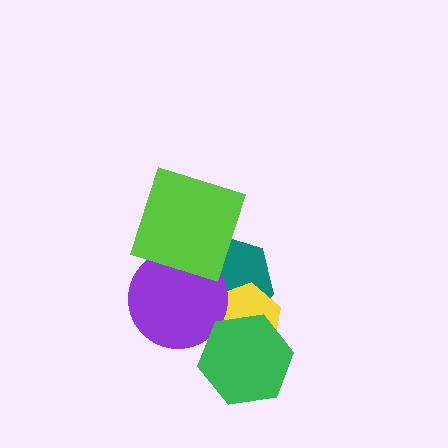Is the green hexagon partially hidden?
No, no other shape covers it.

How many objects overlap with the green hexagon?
2 objects overlap with the green hexagon.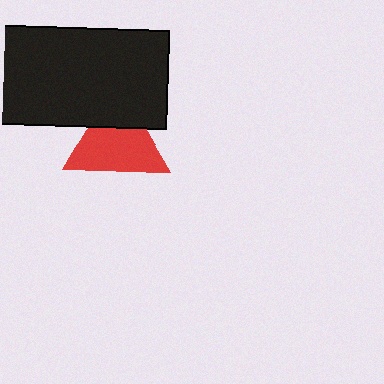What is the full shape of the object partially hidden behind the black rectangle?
The partially hidden object is a red triangle.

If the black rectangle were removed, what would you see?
You would see the complete red triangle.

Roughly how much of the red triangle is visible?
Most of it is visible (roughly 70%).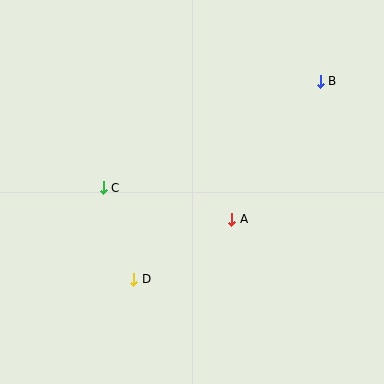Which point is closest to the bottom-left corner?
Point D is closest to the bottom-left corner.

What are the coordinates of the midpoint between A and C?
The midpoint between A and C is at (167, 203).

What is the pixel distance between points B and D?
The distance between B and D is 272 pixels.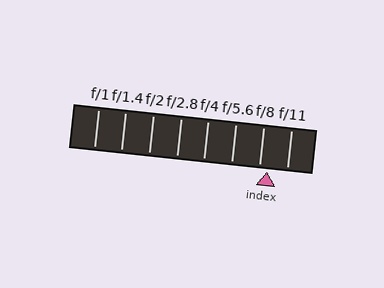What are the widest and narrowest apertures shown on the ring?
The widest aperture shown is f/1 and the narrowest is f/11.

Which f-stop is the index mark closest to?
The index mark is closest to f/8.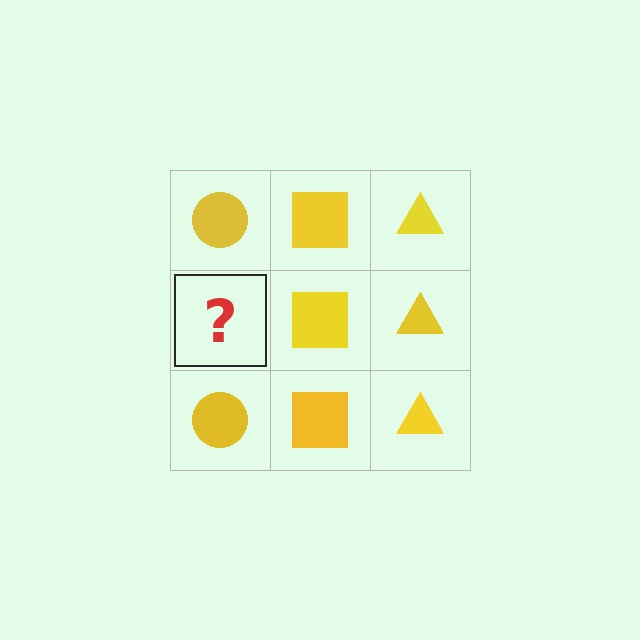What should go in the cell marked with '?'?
The missing cell should contain a yellow circle.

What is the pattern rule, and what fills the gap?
The rule is that each column has a consistent shape. The gap should be filled with a yellow circle.